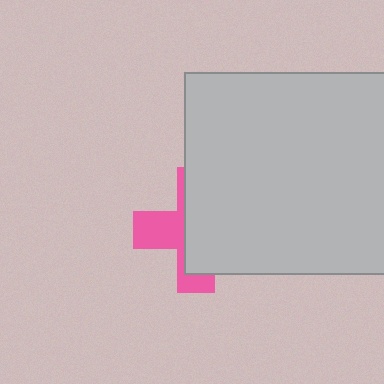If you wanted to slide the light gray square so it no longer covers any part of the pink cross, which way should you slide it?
Slide it right — that is the most direct way to separate the two shapes.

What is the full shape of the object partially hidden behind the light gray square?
The partially hidden object is a pink cross.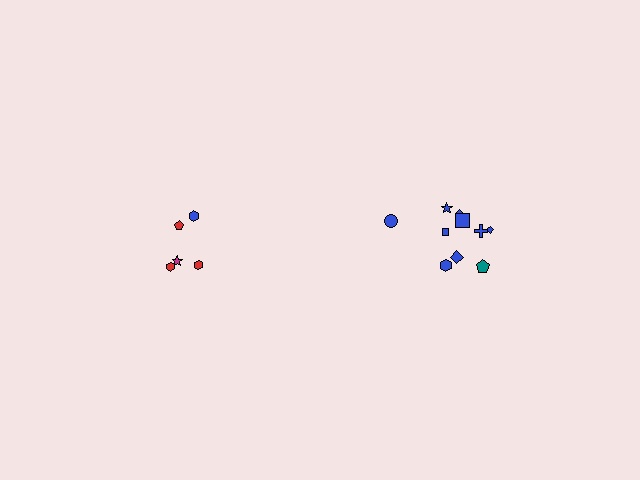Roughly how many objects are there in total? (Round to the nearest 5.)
Roughly 15 objects in total.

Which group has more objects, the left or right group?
The right group.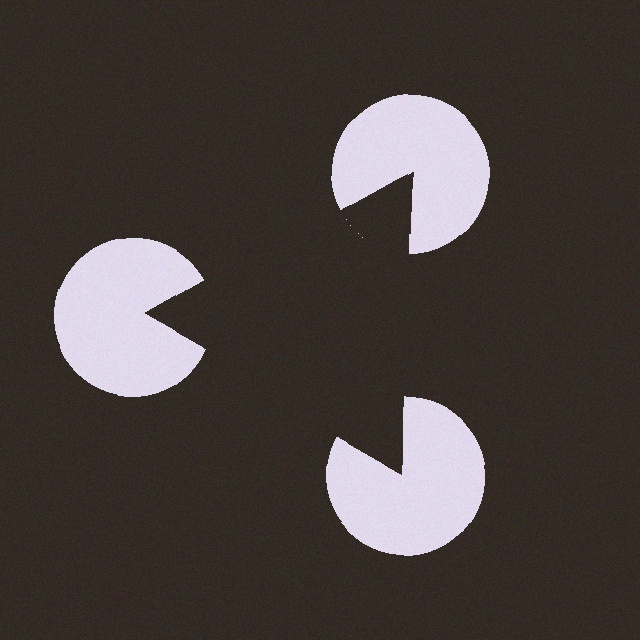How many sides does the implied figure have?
3 sides.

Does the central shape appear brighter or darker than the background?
It typically appears slightly darker than the background, even though no actual brightness change is drawn.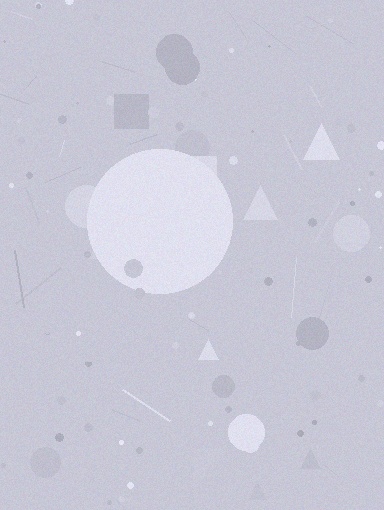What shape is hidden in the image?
A circle is hidden in the image.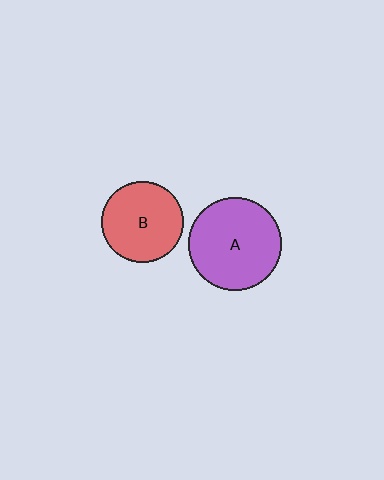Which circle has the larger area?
Circle A (purple).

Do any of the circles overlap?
No, none of the circles overlap.